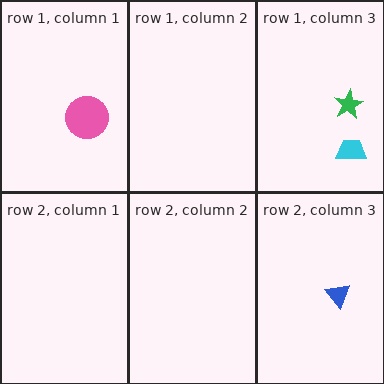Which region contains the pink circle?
The row 1, column 1 region.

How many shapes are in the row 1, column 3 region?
2.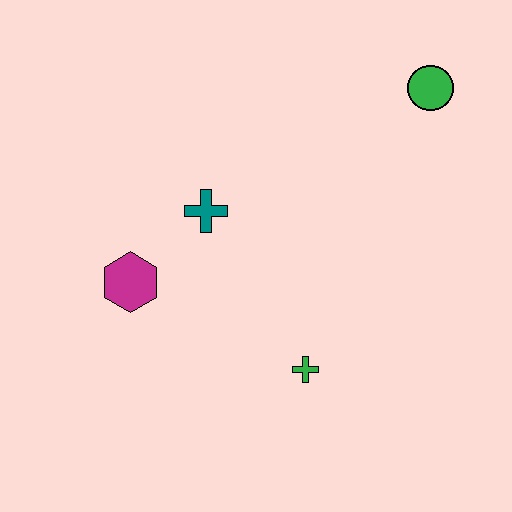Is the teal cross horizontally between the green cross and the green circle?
No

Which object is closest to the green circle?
The teal cross is closest to the green circle.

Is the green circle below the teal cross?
No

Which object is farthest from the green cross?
The green circle is farthest from the green cross.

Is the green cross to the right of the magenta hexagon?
Yes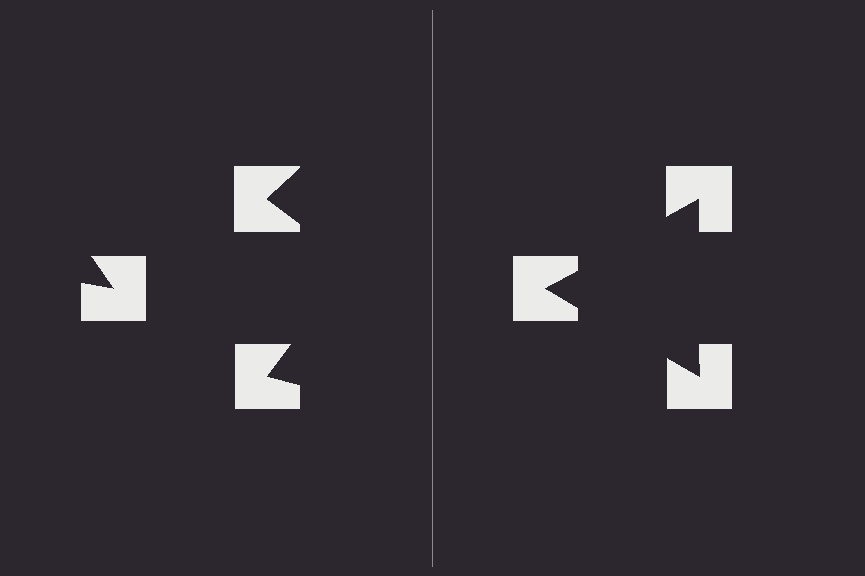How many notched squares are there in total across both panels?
6 — 3 on each side.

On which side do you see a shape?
An illusory triangle appears on the right side. On the left side the wedge cuts are rotated, so no coherent shape forms.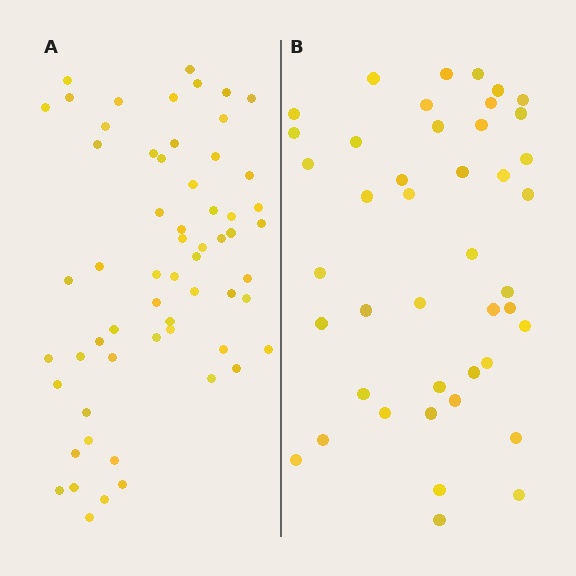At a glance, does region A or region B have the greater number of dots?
Region A (the left region) has more dots.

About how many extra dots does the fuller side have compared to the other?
Region A has approximately 15 more dots than region B.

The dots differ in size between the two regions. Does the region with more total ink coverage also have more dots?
No. Region B has more total ink coverage because its dots are larger, but region A actually contains more individual dots. Total area can be misleading — the number of items is what matters here.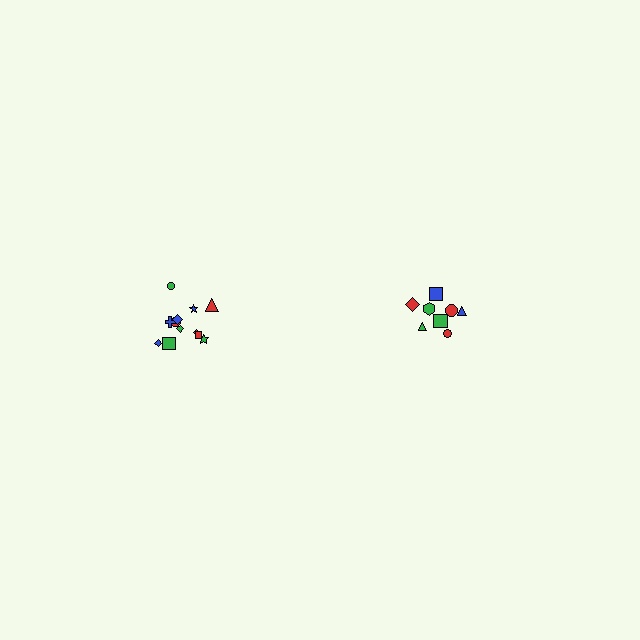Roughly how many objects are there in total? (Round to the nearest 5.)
Roughly 20 objects in total.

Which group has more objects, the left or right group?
The left group.